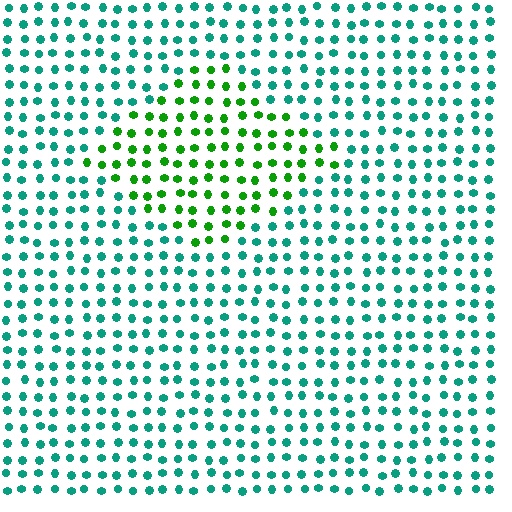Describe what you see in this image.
The image is filled with small teal elements in a uniform arrangement. A diamond-shaped region is visible where the elements are tinted to a slightly different hue, forming a subtle color boundary.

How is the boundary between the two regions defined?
The boundary is defined purely by a slight shift in hue (about 48 degrees). Spacing, size, and orientation are identical on both sides.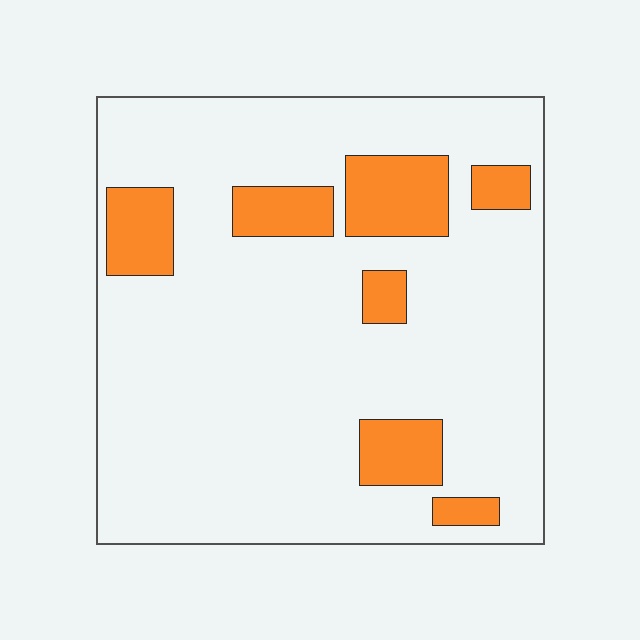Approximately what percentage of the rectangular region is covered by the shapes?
Approximately 15%.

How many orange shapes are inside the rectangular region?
7.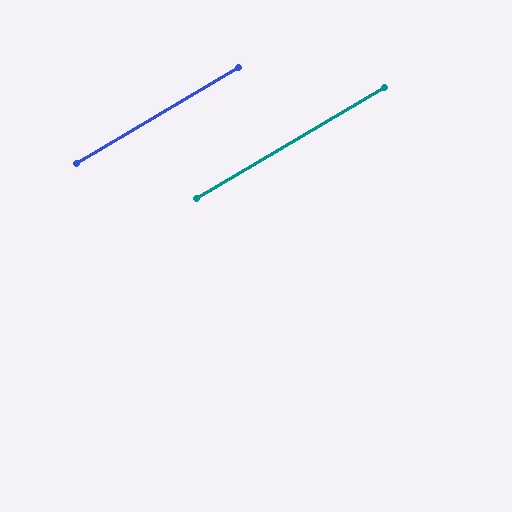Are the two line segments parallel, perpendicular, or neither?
Parallel — their directions differ by only 0.4°.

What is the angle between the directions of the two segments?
Approximately 0 degrees.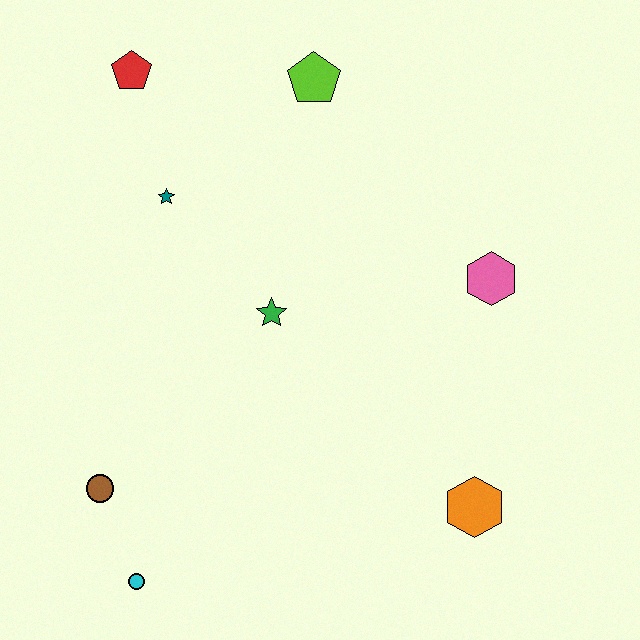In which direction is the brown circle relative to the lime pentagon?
The brown circle is below the lime pentagon.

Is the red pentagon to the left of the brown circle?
No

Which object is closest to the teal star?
The red pentagon is closest to the teal star.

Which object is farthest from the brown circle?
The lime pentagon is farthest from the brown circle.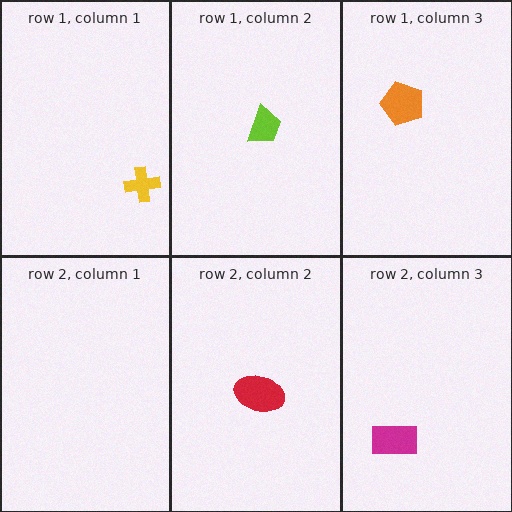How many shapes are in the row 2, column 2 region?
1.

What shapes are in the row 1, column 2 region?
The lime trapezoid.